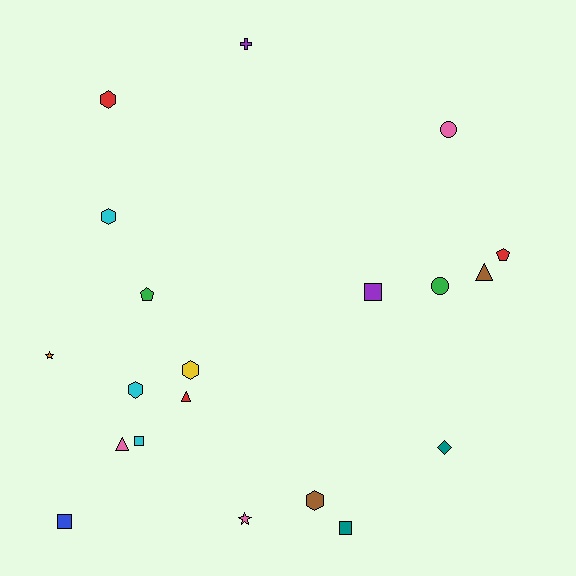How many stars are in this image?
There are 2 stars.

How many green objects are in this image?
There are 2 green objects.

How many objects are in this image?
There are 20 objects.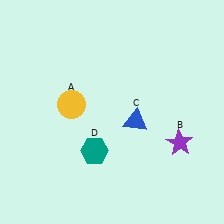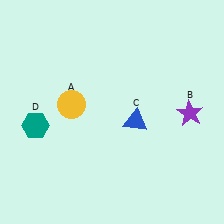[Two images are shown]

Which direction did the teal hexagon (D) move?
The teal hexagon (D) moved left.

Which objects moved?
The objects that moved are: the purple star (B), the teal hexagon (D).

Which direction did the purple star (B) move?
The purple star (B) moved up.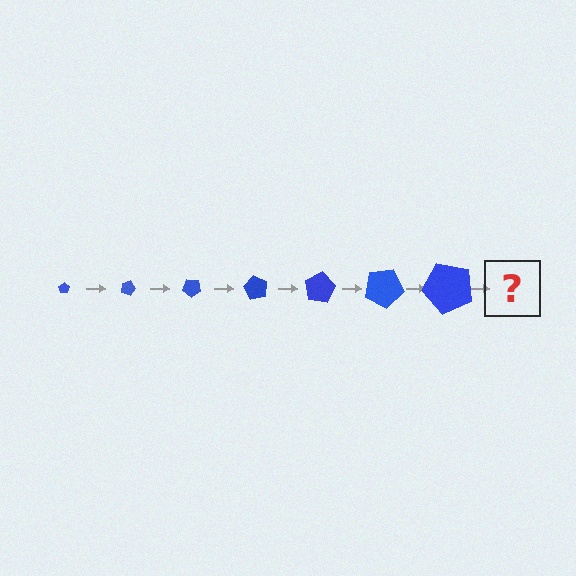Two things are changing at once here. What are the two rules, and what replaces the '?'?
The two rules are that the pentagon grows larger each step and it rotates 20 degrees each step. The '?' should be a pentagon, larger than the previous one and rotated 140 degrees from the start.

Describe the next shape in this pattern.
It should be a pentagon, larger than the previous one and rotated 140 degrees from the start.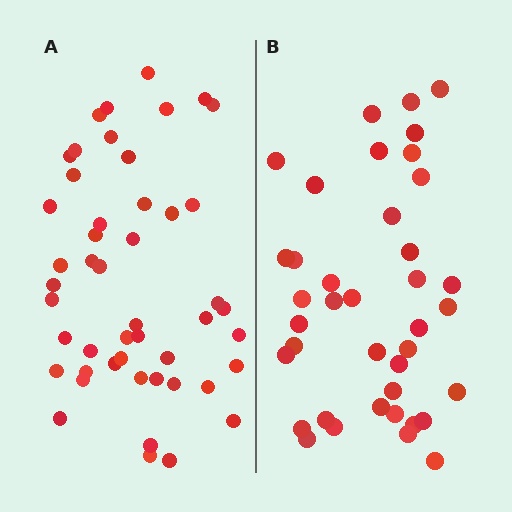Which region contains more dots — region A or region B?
Region A (the left region) has more dots.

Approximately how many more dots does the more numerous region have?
Region A has roughly 8 or so more dots than region B.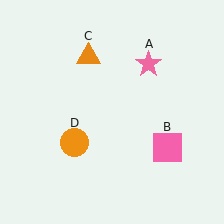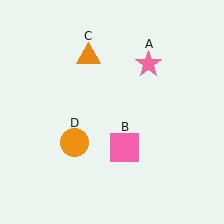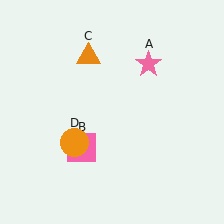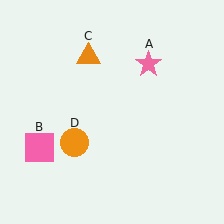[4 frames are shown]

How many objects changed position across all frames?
1 object changed position: pink square (object B).